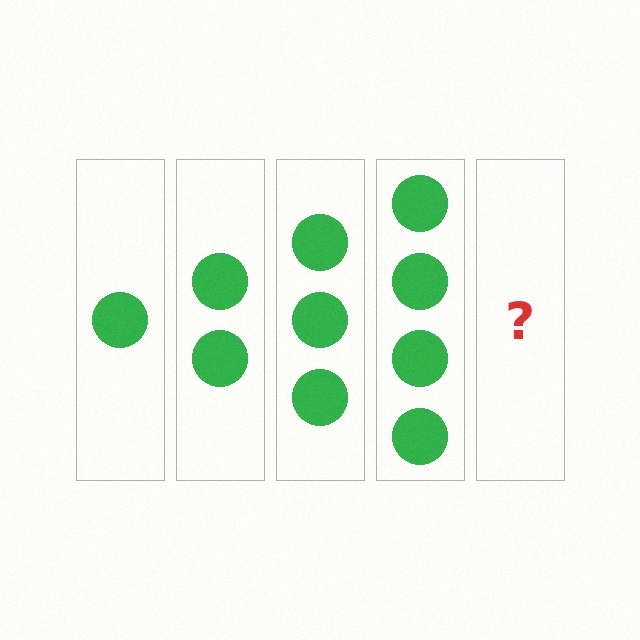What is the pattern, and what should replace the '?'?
The pattern is that each step adds one more circle. The '?' should be 5 circles.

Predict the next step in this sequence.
The next step is 5 circles.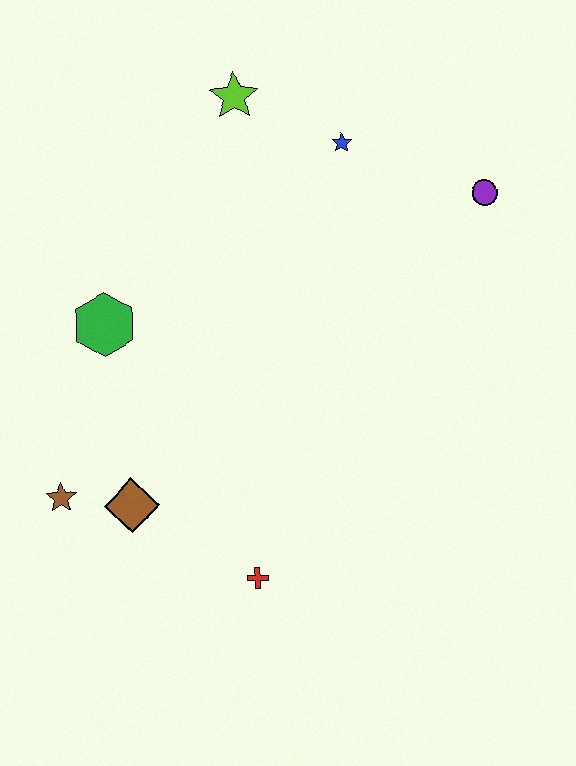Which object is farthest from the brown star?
The purple circle is farthest from the brown star.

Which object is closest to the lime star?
The blue star is closest to the lime star.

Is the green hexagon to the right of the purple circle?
No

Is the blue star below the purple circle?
No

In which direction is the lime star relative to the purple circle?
The lime star is to the left of the purple circle.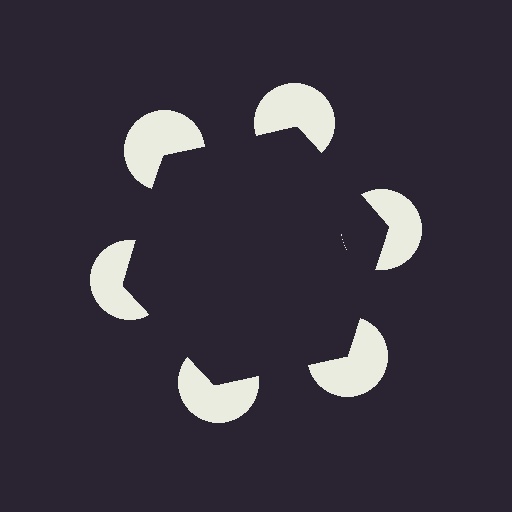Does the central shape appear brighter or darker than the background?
It typically appears slightly darker than the background, even though no actual brightness change is drawn.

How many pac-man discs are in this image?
There are 6 — one at each vertex of the illusory hexagon.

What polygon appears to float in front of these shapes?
An illusory hexagon — its edges are inferred from the aligned wedge cuts in the pac-man discs, not physically drawn.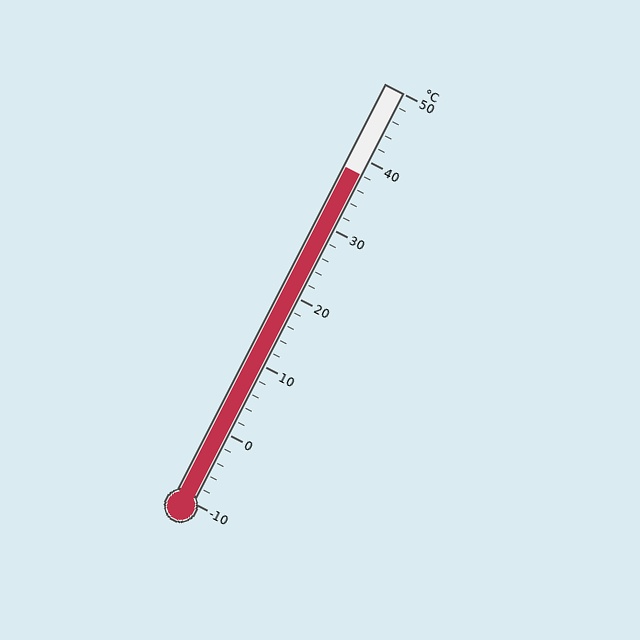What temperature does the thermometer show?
The thermometer shows approximately 38°C.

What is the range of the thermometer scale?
The thermometer scale ranges from -10°C to 50°C.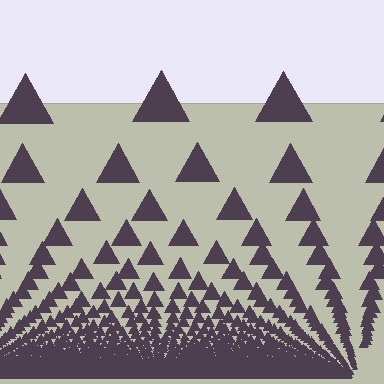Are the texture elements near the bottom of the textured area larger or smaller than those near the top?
Smaller. The gradient is inverted — elements near the bottom are smaller and denser.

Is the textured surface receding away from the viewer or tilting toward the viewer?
The surface appears to tilt toward the viewer. Texture elements get larger and sparser toward the top.